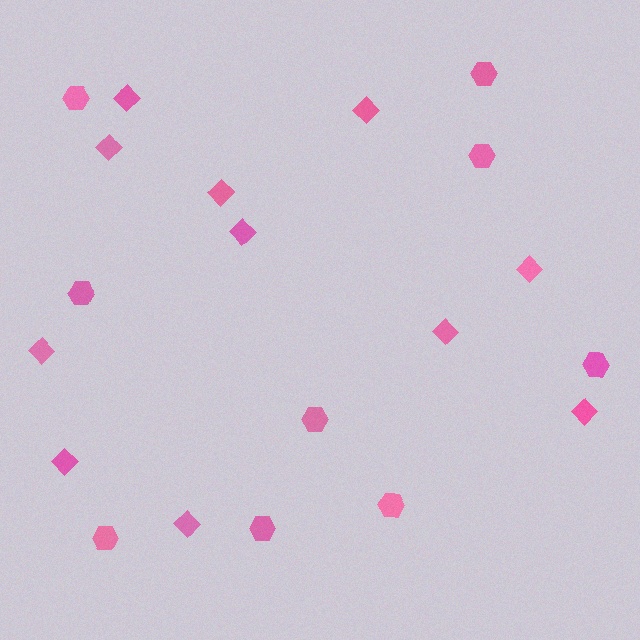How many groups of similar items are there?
There are 2 groups: one group of diamonds (11) and one group of hexagons (9).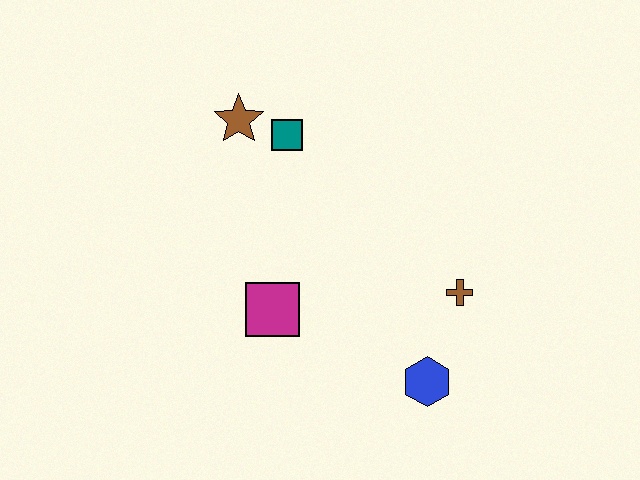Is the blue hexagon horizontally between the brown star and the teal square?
No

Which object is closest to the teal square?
The brown star is closest to the teal square.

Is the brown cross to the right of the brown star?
Yes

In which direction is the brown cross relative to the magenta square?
The brown cross is to the right of the magenta square.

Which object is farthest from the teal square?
The blue hexagon is farthest from the teal square.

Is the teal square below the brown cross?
No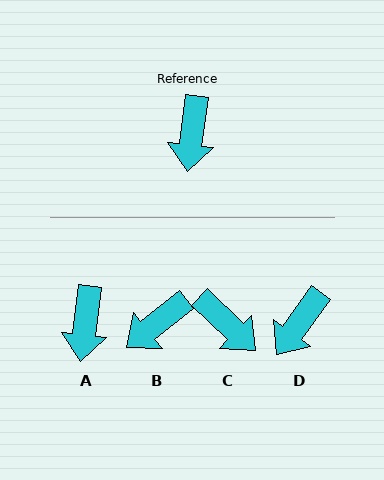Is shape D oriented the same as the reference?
No, it is off by about 28 degrees.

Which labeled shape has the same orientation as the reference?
A.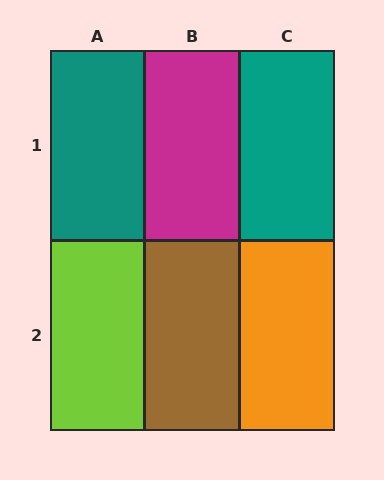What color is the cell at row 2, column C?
Orange.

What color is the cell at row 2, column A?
Lime.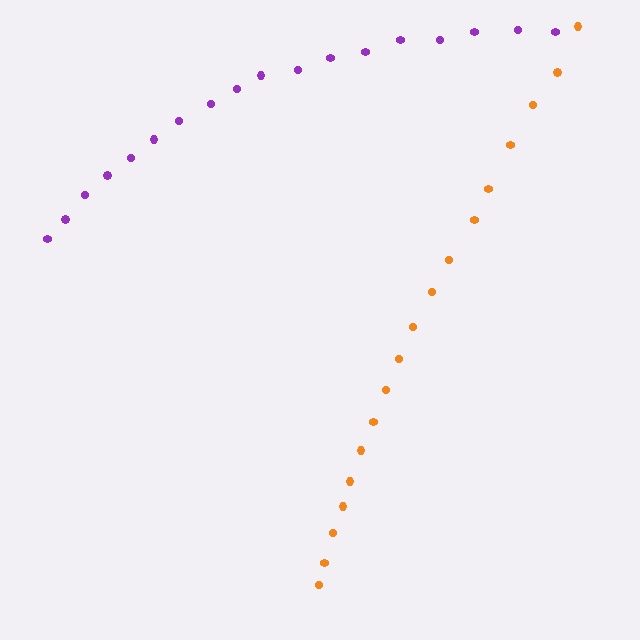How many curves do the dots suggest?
There are 2 distinct paths.